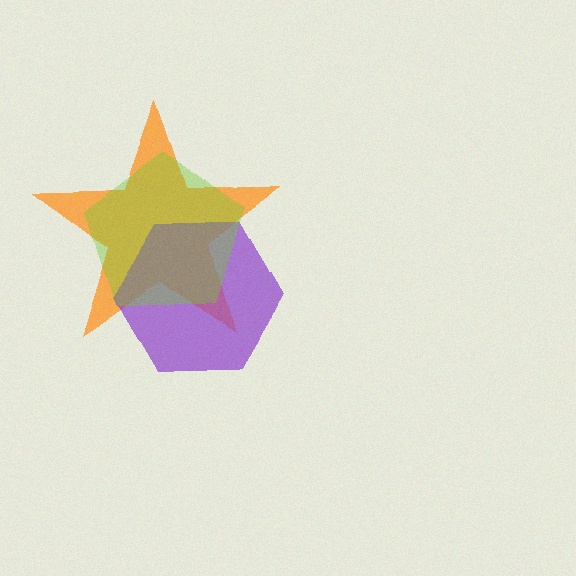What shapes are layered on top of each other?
The layered shapes are: an orange star, a purple hexagon, a lime pentagon.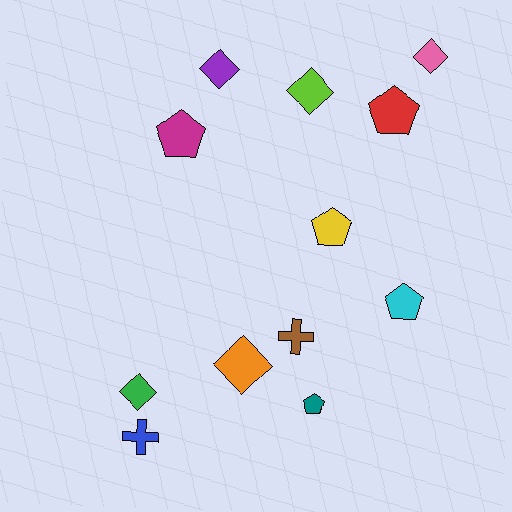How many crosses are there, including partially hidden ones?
There are 2 crosses.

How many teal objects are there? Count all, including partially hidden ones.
There is 1 teal object.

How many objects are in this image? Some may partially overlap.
There are 12 objects.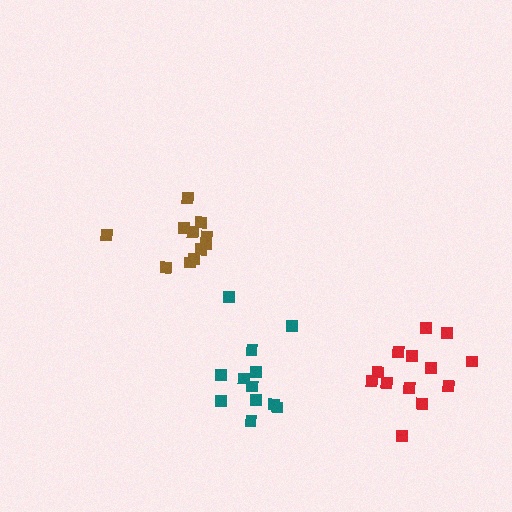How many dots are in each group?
Group 1: 13 dots, Group 2: 12 dots, Group 3: 11 dots (36 total).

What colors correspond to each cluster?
The clusters are colored: red, teal, brown.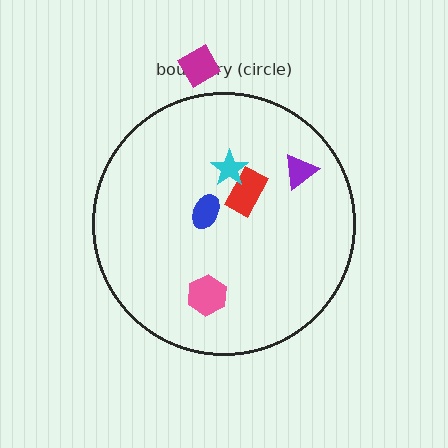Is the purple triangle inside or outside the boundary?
Inside.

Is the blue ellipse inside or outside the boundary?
Inside.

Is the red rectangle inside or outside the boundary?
Inside.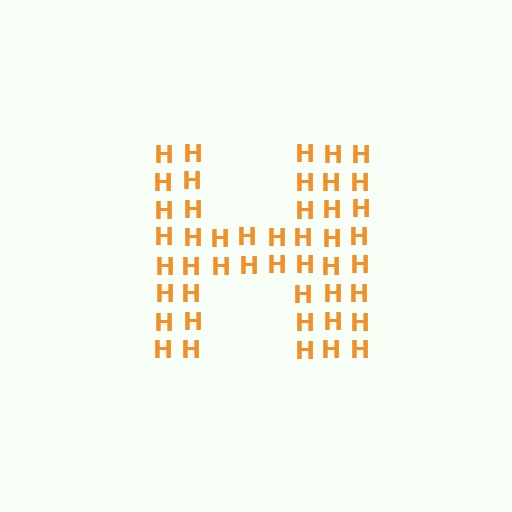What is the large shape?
The large shape is the letter H.